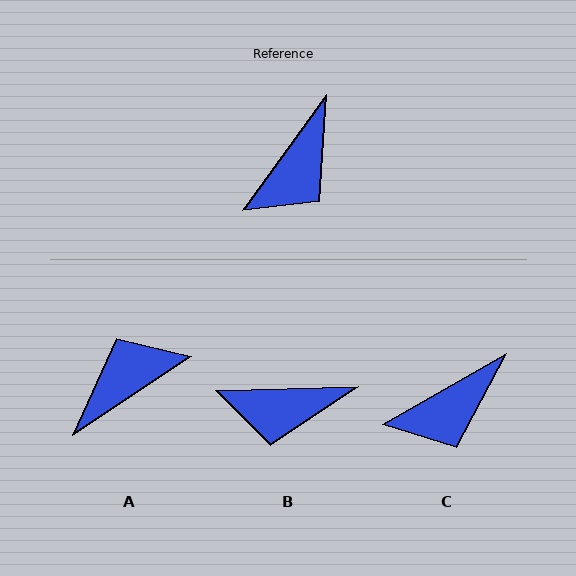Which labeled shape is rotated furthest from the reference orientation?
A, about 159 degrees away.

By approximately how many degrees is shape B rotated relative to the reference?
Approximately 53 degrees clockwise.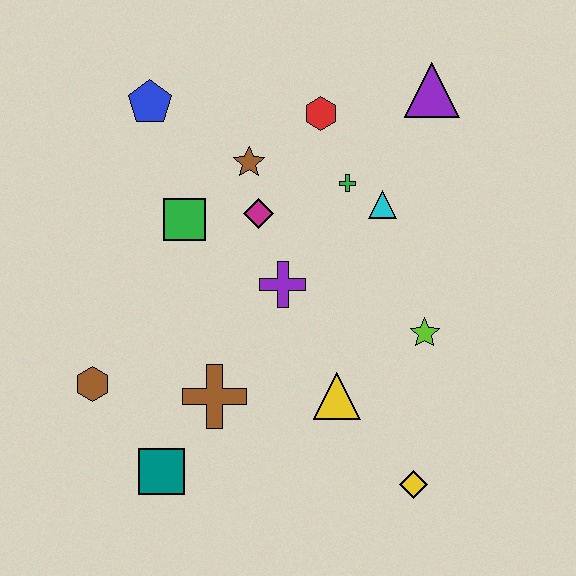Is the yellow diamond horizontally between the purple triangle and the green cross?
Yes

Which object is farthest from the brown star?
The yellow diamond is farthest from the brown star.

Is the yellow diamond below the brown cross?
Yes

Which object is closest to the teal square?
The brown cross is closest to the teal square.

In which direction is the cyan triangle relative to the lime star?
The cyan triangle is above the lime star.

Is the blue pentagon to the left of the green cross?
Yes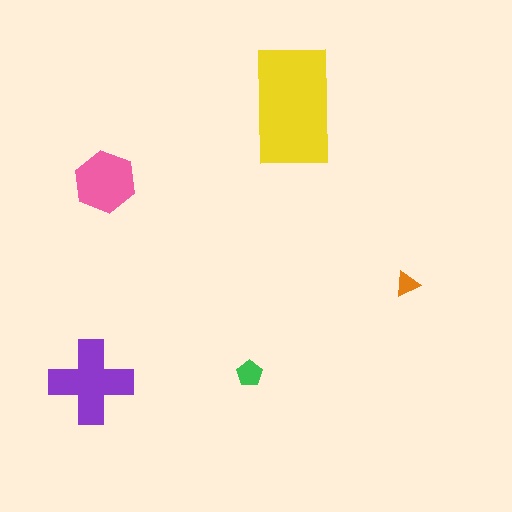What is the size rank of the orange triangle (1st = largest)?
5th.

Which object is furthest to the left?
The purple cross is leftmost.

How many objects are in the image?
There are 5 objects in the image.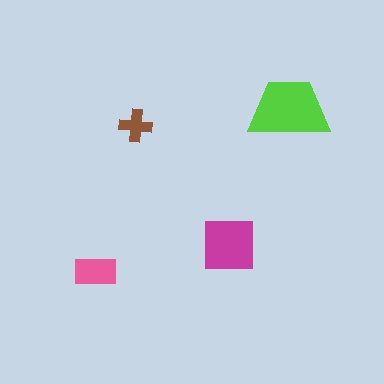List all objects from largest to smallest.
The lime trapezoid, the magenta square, the pink rectangle, the brown cross.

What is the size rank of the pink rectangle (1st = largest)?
3rd.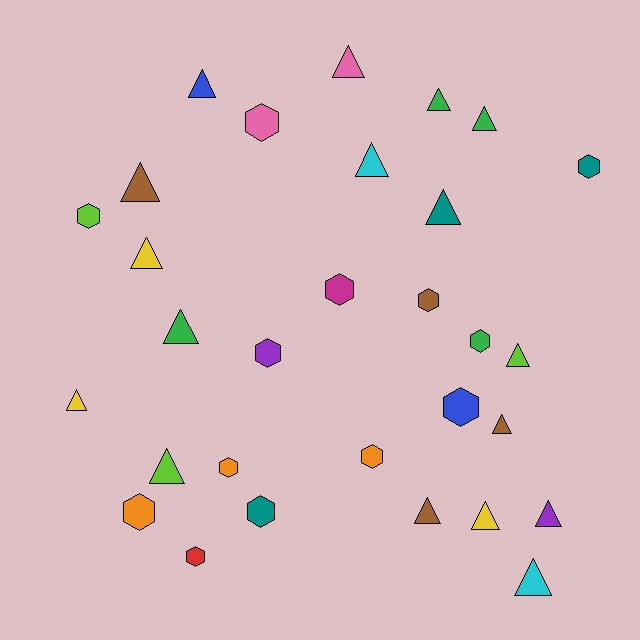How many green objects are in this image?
There are 4 green objects.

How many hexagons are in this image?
There are 13 hexagons.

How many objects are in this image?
There are 30 objects.